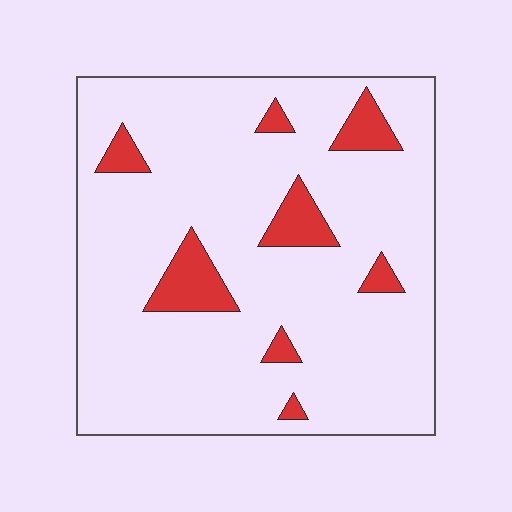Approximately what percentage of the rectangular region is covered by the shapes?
Approximately 10%.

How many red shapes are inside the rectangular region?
8.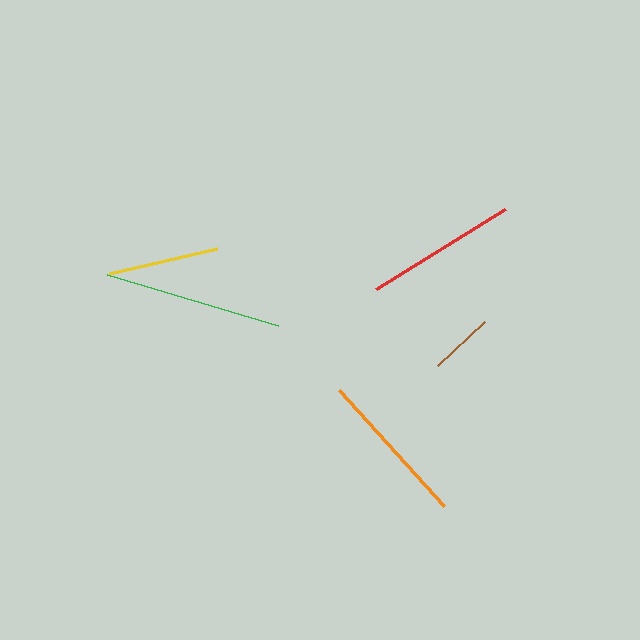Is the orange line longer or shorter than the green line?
The green line is longer than the orange line.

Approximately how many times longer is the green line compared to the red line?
The green line is approximately 1.2 times the length of the red line.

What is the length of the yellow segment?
The yellow segment is approximately 110 pixels long.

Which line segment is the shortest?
The brown line is the shortest at approximately 64 pixels.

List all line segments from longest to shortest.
From longest to shortest: green, orange, red, yellow, brown.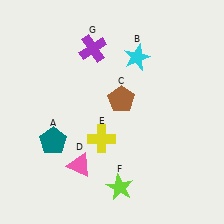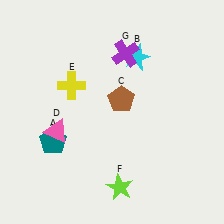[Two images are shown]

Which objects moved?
The objects that moved are: the pink triangle (D), the yellow cross (E), the purple cross (G).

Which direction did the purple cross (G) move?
The purple cross (G) moved right.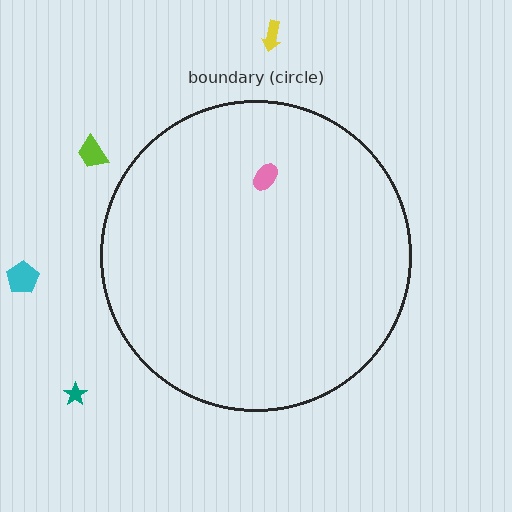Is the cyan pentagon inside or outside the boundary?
Outside.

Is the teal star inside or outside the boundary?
Outside.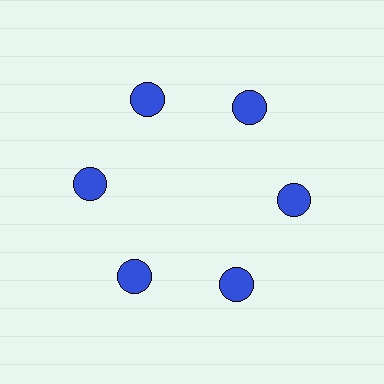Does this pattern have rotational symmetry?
Yes, this pattern has 6-fold rotational symmetry. It looks the same after rotating 60 degrees around the center.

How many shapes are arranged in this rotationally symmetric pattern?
There are 6 shapes, arranged in 6 groups of 1.